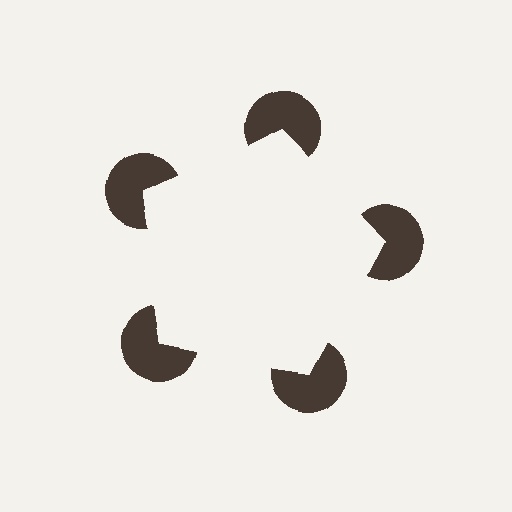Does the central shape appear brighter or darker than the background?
It typically appears slightly brighter than the background, even though no actual brightness change is drawn.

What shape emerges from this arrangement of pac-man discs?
An illusory pentagon — its edges are inferred from the aligned wedge cuts in the pac-man discs, not physically drawn.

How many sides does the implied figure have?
5 sides.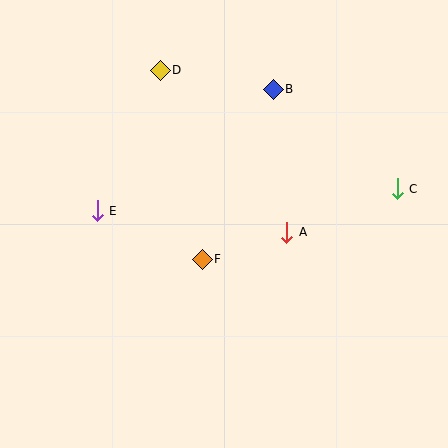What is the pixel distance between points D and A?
The distance between D and A is 206 pixels.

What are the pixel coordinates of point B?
Point B is at (273, 89).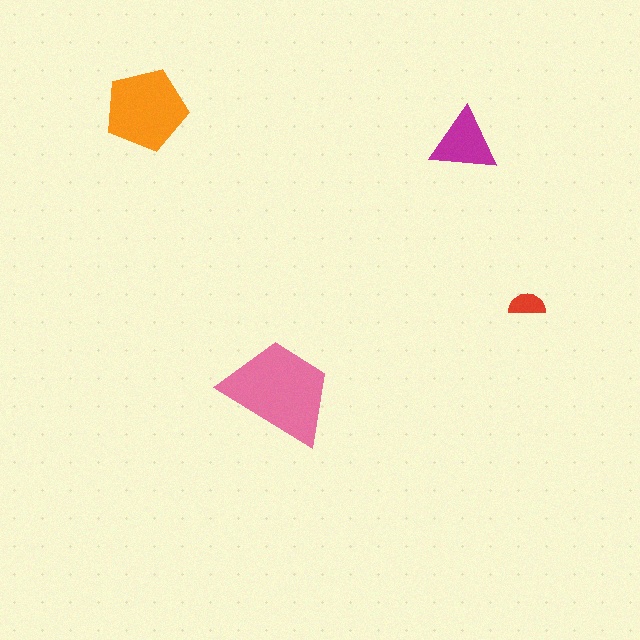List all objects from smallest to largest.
The red semicircle, the magenta triangle, the orange pentagon, the pink trapezoid.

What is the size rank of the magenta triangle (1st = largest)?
3rd.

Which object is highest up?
The orange pentagon is topmost.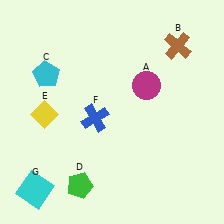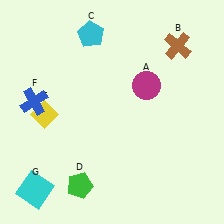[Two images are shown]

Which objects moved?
The objects that moved are: the cyan pentagon (C), the blue cross (F).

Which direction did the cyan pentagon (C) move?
The cyan pentagon (C) moved right.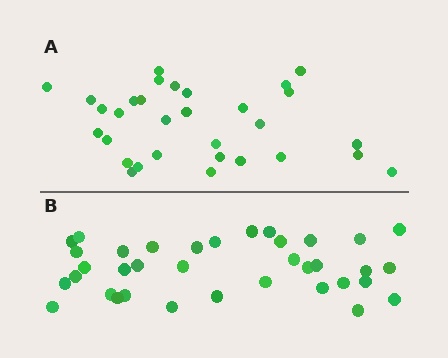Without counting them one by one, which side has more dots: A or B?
Region B (the bottom region) has more dots.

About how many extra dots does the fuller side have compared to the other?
Region B has about 5 more dots than region A.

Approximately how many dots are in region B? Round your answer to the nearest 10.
About 40 dots. (The exact count is 36, which rounds to 40.)